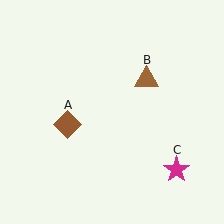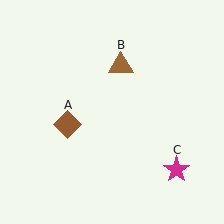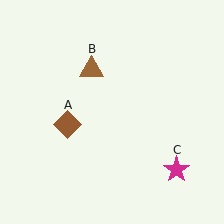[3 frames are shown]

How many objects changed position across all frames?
1 object changed position: brown triangle (object B).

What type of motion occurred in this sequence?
The brown triangle (object B) rotated counterclockwise around the center of the scene.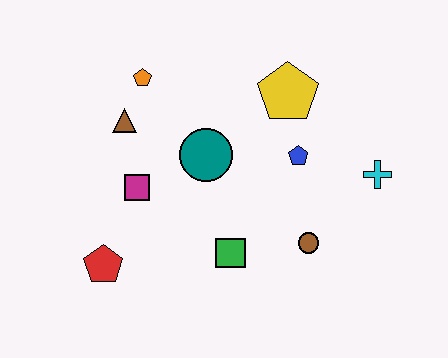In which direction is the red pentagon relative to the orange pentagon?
The red pentagon is below the orange pentagon.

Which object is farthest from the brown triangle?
The cyan cross is farthest from the brown triangle.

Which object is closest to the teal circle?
The magenta square is closest to the teal circle.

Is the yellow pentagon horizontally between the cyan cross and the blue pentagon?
No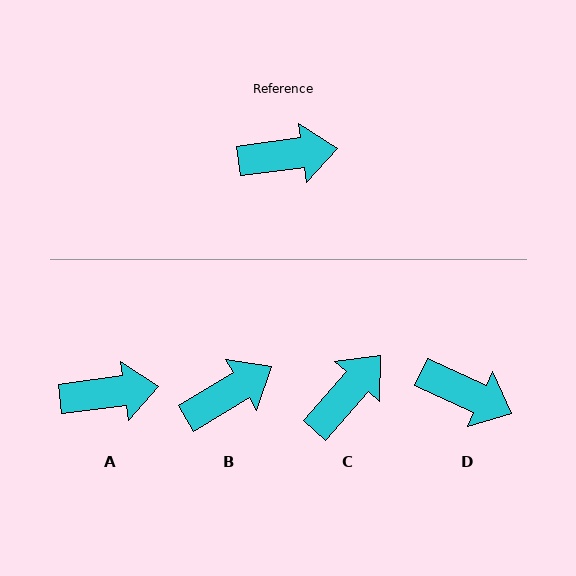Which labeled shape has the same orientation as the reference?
A.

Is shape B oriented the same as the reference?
No, it is off by about 24 degrees.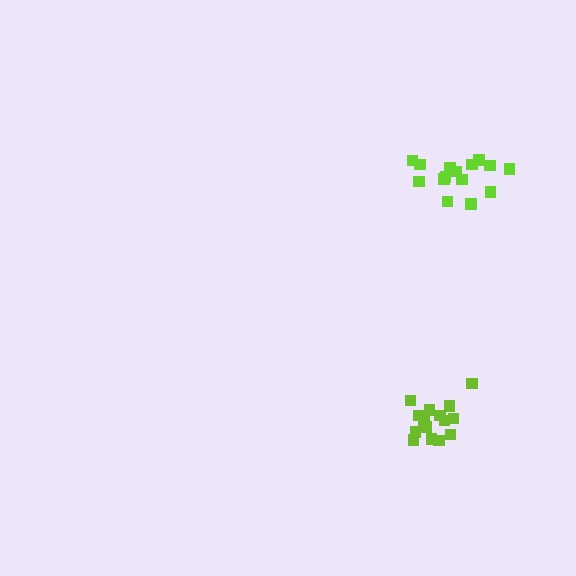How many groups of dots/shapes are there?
There are 2 groups.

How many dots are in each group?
Group 1: 15 dots, Group 2: 15 dots (30 total).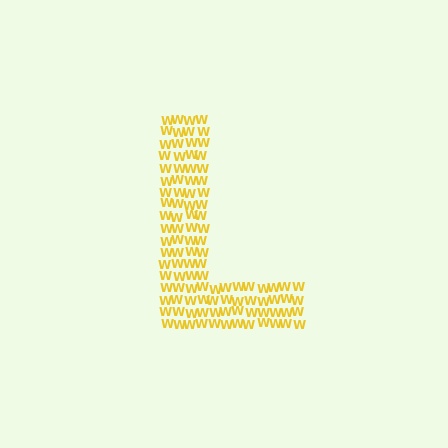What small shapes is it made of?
It is made of small letter W's.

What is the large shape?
The large shape is the letter L.